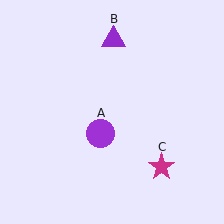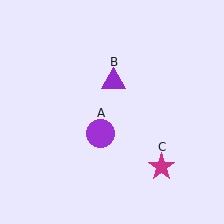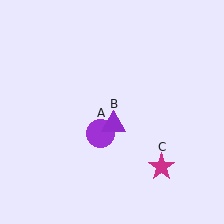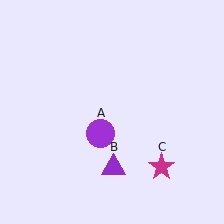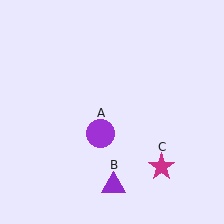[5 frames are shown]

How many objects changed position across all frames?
1 object changed position: purple triangle (object B).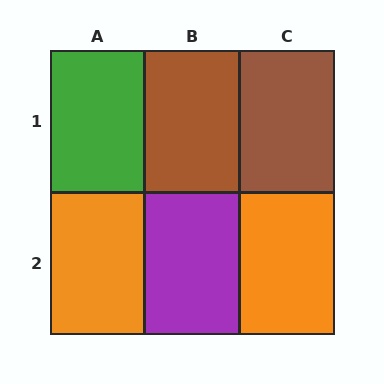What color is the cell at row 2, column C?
Orange.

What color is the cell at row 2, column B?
Purple.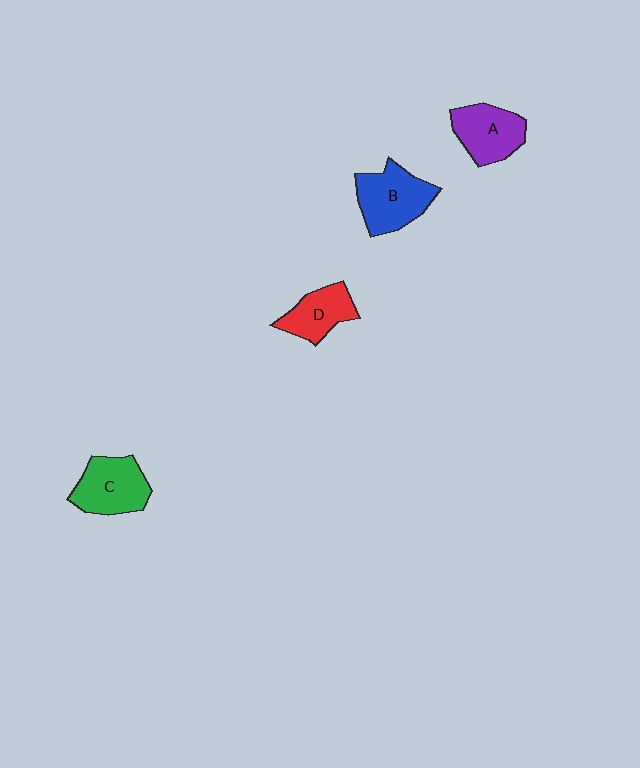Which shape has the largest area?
Shape B (blue).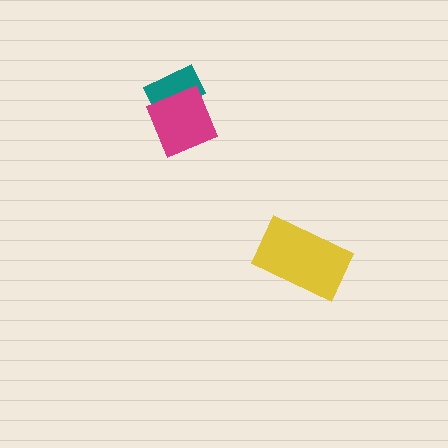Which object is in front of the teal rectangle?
The magenta diamond is in front of the teal rectangle.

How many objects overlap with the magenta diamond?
1 object overlaps with the magenta diamond.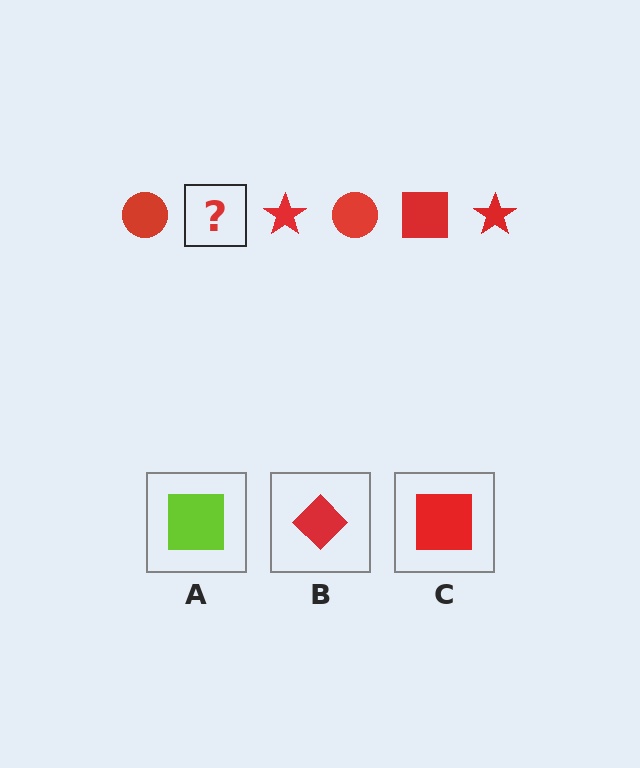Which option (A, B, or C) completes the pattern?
C.